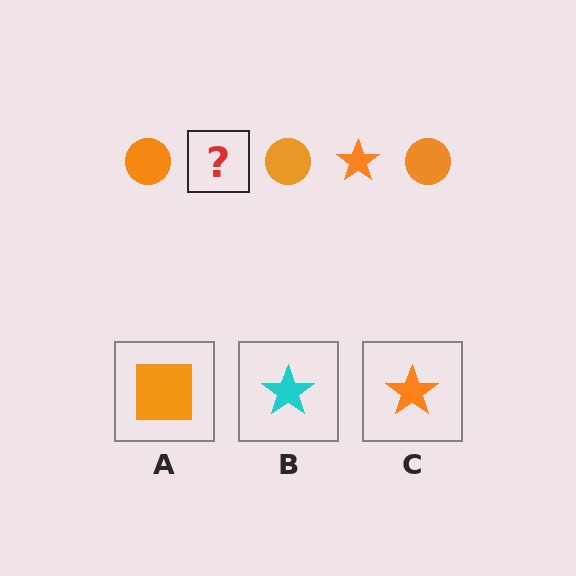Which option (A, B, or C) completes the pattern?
C.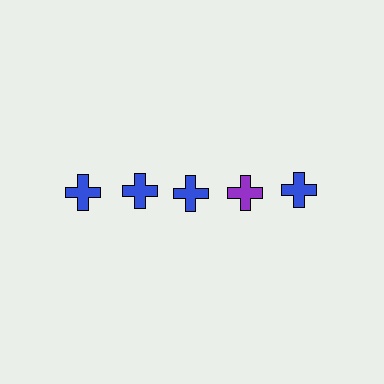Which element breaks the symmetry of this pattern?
The purple cross in the top row, second from right column breaks the symmetry. All other shapes are blue crosses.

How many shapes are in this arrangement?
There are 5 shapes arranged in a grid pattern.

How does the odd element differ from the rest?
It has a different color: purple instead of blue.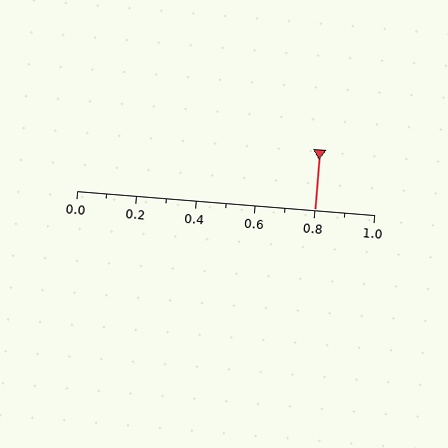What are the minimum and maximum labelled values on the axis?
The axis runs from 0.0 to 1.0.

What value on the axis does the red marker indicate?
The marker indicates approximately 0.8.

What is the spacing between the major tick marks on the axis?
The major ticks are spaced 0.2 apart.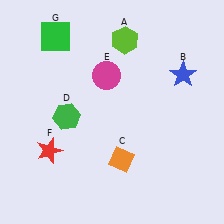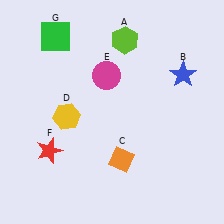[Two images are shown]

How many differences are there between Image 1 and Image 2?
There is 1 difference between the two images.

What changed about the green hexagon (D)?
In Image 1, D is green. In Image 2, it changed to yellow.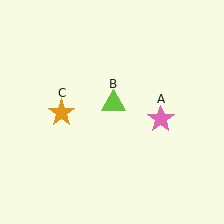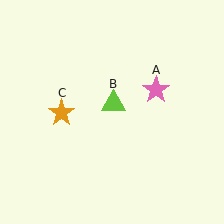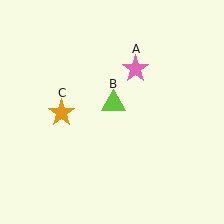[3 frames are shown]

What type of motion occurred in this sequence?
The pink star (object A) rotated counterclockwise around the center of the scene.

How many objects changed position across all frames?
1 object changed position: pink star (object A).